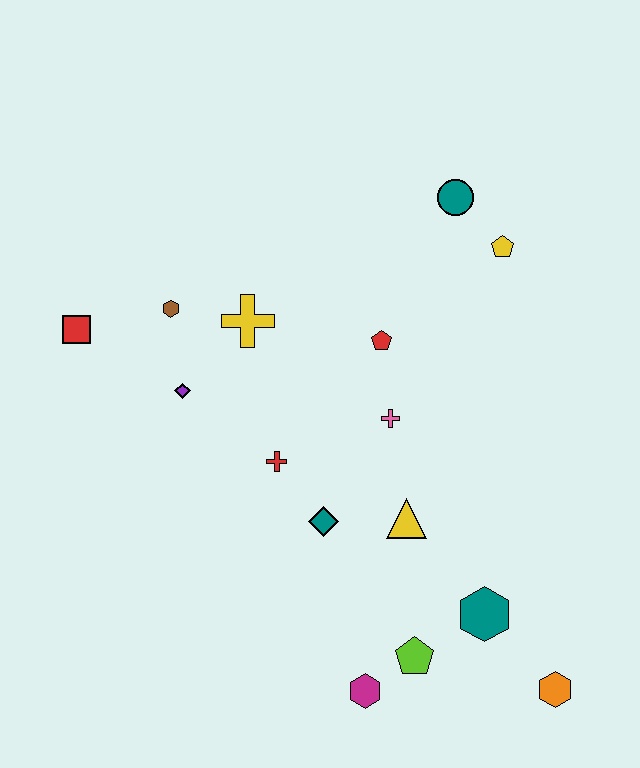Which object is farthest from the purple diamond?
The orange hexagon is farthest from the purple diamond.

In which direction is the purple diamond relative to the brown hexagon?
The purple diamond is below the brown hexagon.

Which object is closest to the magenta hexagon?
The lime pentagon is closest to the magenta hexagon.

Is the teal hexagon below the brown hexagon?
Yes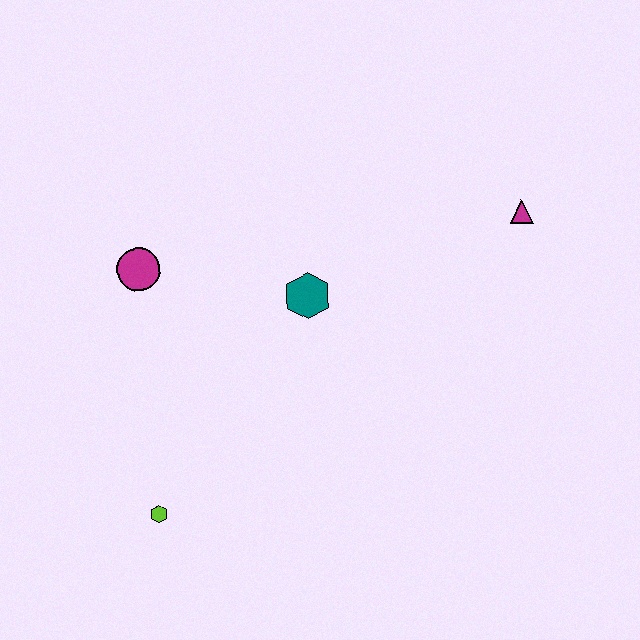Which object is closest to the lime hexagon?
The magenta circle is closest to the lime hexagon.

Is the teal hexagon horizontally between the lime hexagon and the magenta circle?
No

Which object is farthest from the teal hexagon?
The lime hexagon is farthest from the teal hexagon.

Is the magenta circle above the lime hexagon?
Yes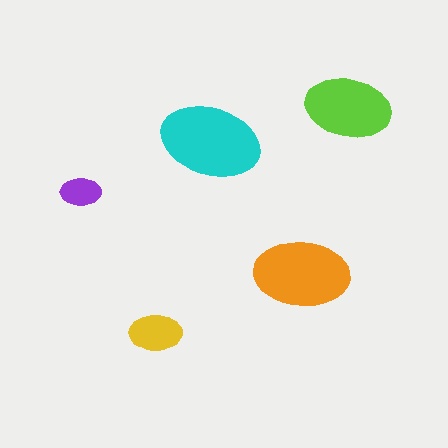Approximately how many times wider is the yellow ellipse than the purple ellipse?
About 1.5 times wider.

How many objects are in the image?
There are 5 objects in the image.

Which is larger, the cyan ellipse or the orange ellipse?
The cyan one.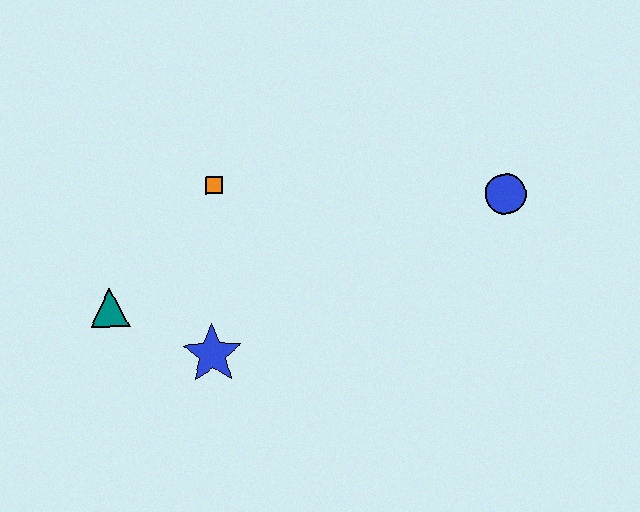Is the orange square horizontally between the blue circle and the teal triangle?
Yes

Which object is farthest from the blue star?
The blue circle is farthest from the blue star.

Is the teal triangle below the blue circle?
Yes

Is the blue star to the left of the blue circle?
Yes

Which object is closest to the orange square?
The teal triangle is closest to the orange square.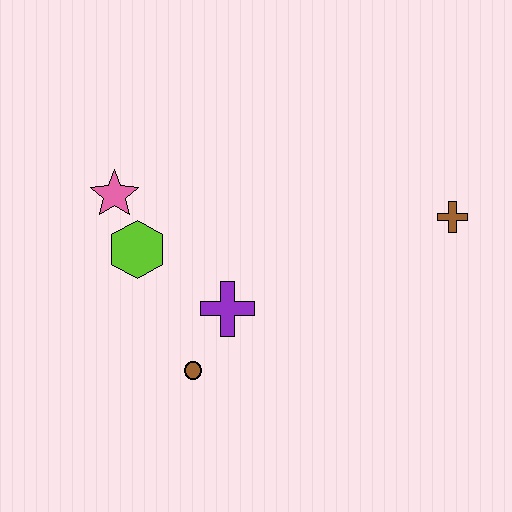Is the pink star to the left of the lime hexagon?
Yes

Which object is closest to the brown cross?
The purple cross is closest to the brown cross.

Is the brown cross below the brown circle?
No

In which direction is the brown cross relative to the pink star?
The brown cross is to the right of the pink star.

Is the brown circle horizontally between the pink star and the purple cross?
Yes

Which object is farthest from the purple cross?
The brown cross is farthest from the purple cross.